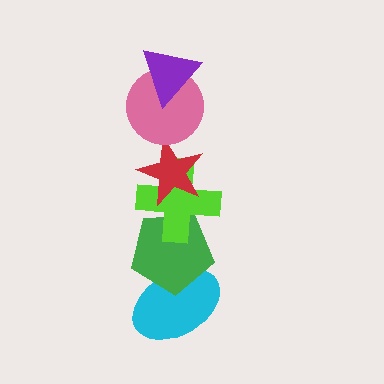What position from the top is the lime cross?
The lime cross is 4th from the top.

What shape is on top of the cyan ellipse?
The green pentagon is on top of the cyan ellipse.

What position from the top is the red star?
The red star is 3rd from the top.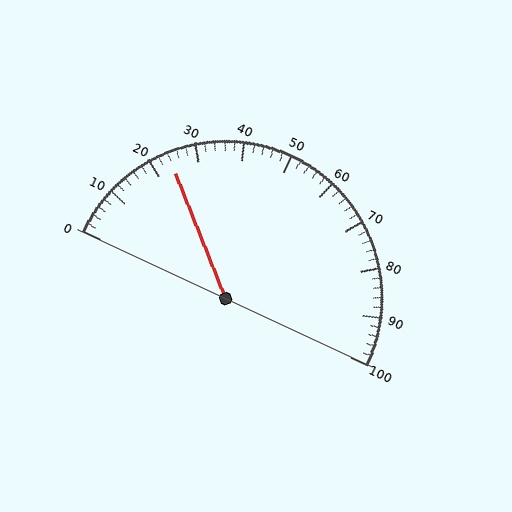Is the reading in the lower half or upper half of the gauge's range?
The reading is in the lower half of the range (0 to 100).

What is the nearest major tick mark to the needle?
The nearest major tick mark is 20.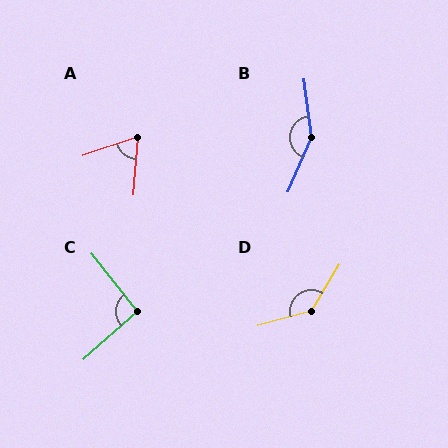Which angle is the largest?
B, at approximately 149 degrees.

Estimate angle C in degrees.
Approximately 93 degrees.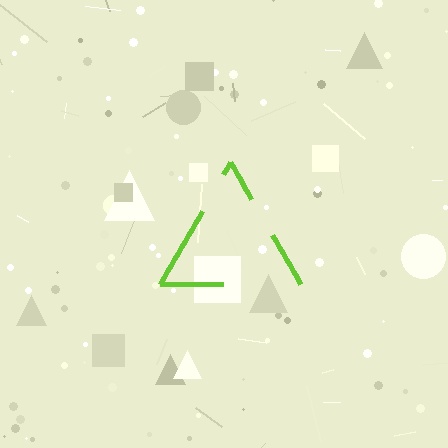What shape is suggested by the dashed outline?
The dashed outline suggests a triangle.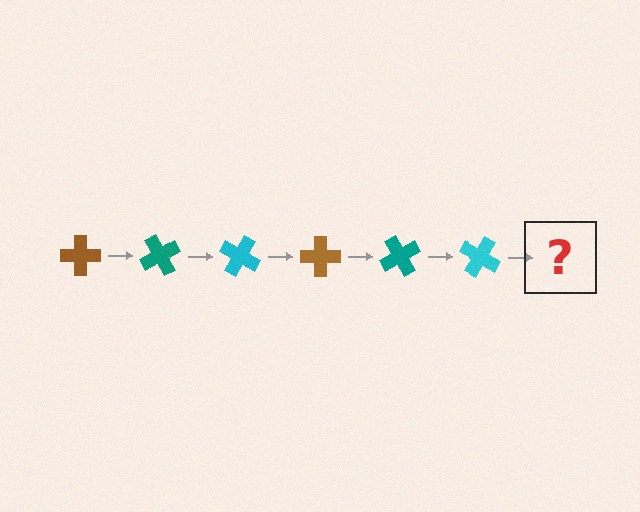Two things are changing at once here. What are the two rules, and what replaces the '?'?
The two rules are that it rotates 60 degrees each step and the color cycles through brown, teal, and cyan. The '?' should be a brown cross, rotated 360 degrees from the start.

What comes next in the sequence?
The next element should be a brown cross, rotated 360 degrees from the start.